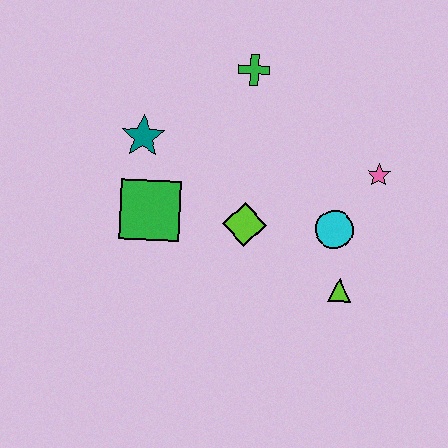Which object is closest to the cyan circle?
The lime triangle is closest to the cyan circle.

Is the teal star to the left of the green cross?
Yes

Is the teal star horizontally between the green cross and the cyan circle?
No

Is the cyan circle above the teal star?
No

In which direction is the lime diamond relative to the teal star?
The lime diamond is to the right of the teal star.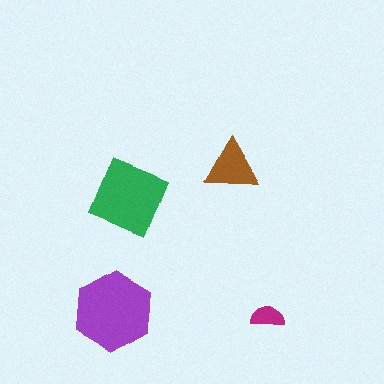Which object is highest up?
The brown triangle is topmost.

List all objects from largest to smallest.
The purple hexagon, the green square, the brown triangle, the magenta semicircle.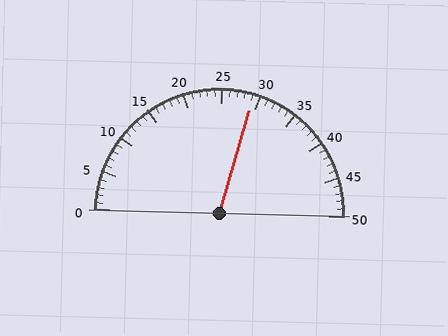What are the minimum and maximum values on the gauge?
The gauge ranges from 0 to 50.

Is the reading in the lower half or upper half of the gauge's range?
The reading is in the upper half of the range (0 to 50).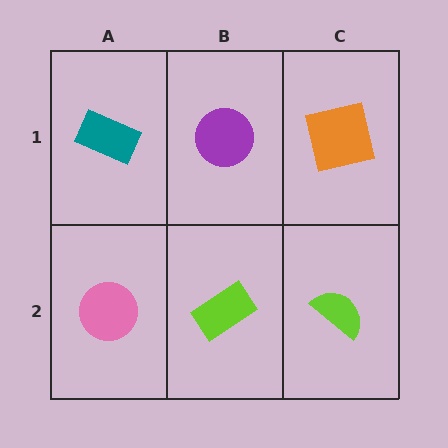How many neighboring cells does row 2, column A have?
2.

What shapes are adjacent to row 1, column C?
A lime semicircle (row 2, column C), a purple circle (row 1, column B).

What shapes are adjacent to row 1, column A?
A pink circle (row 2, column A), a purple circle (row 1, column B).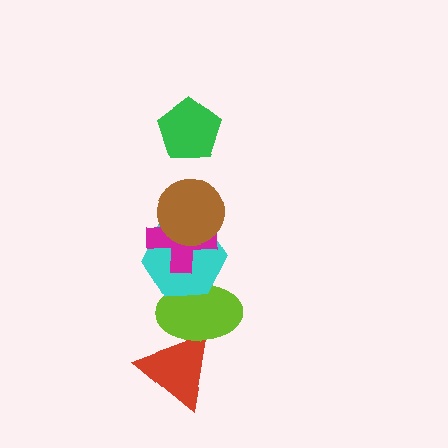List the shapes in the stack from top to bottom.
From top to bottom: the green pentagon, the brown circle, the magenta cross, the cyan hexagon, the lime ellipse, the red triangle.